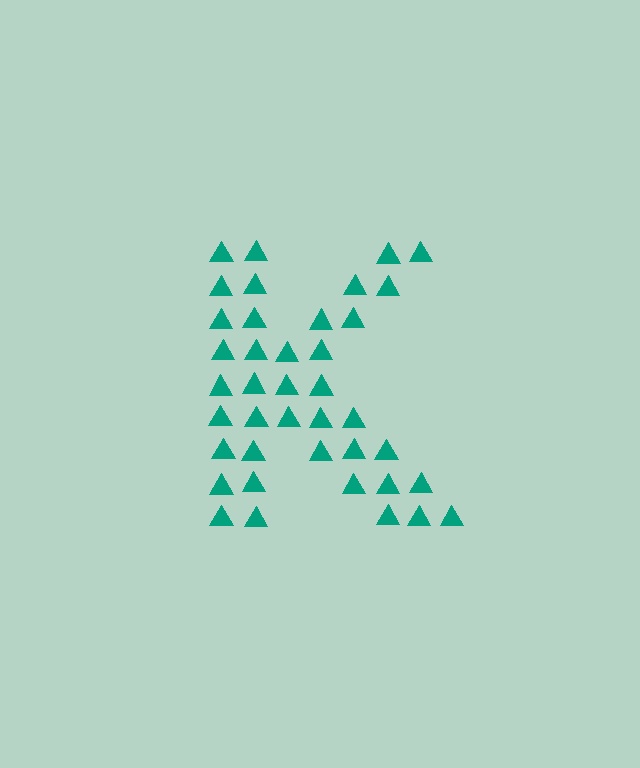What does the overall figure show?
The overall figure shows the letter K.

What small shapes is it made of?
It is made of small triangles.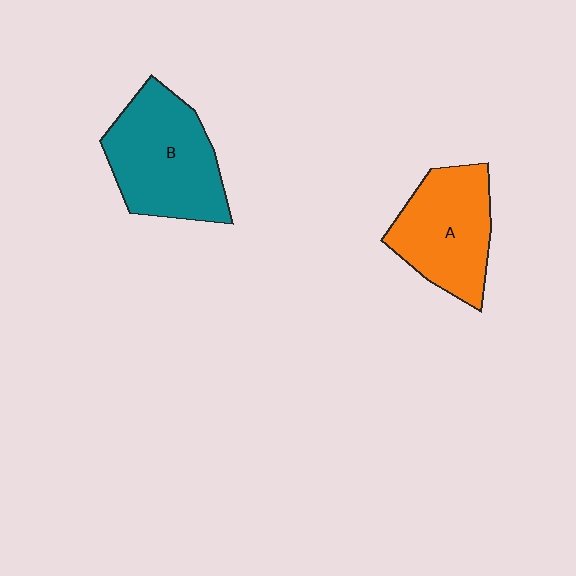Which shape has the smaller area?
Shape A (orange).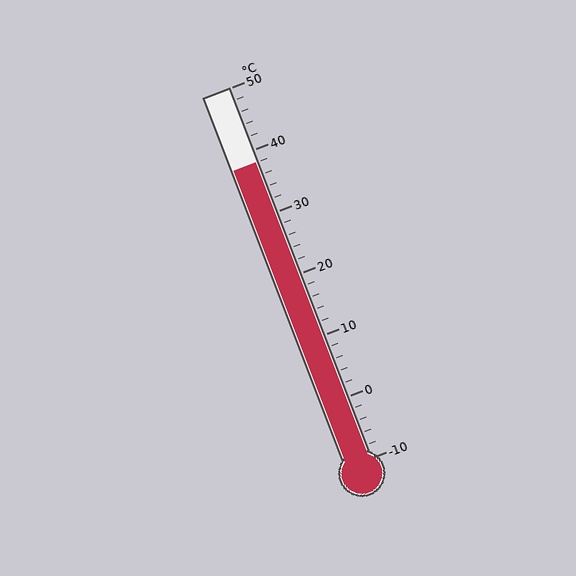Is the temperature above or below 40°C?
The temperature is below 40°C.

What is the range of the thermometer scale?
The thermometer scale ranges from -10°C to 50°C.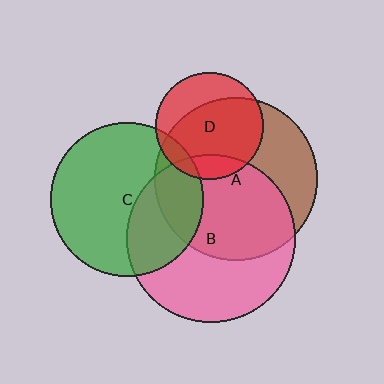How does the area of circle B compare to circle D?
Approximately 2.5 times.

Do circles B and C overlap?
Yes.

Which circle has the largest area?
Circle B (pink).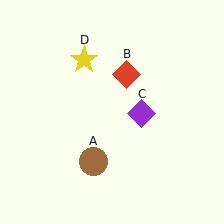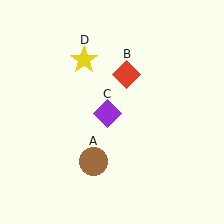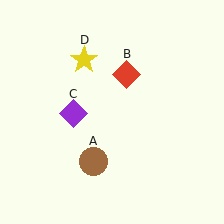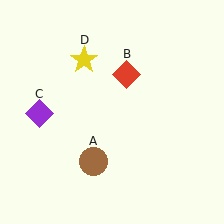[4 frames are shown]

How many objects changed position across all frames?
1 object changed position: purple diamond (object C).